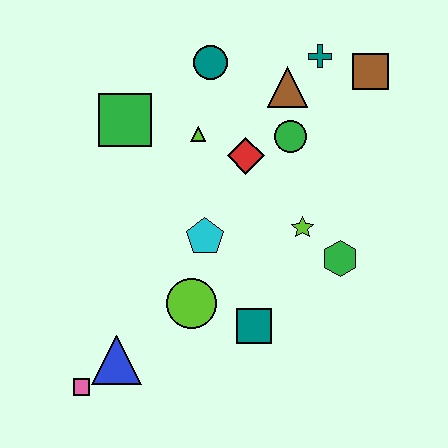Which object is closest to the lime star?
The green hexagon is closest to the lime star.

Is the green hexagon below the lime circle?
No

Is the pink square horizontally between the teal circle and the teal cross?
No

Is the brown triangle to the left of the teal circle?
No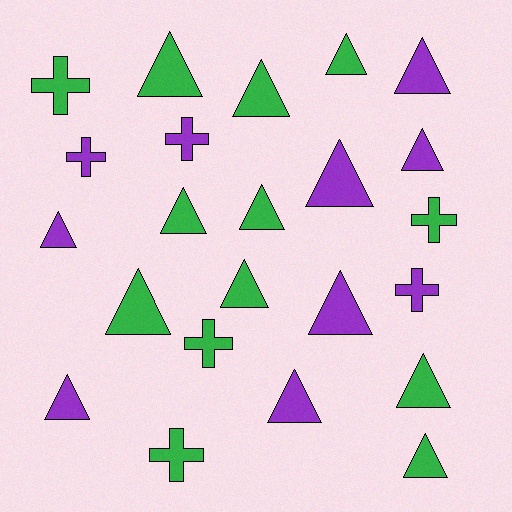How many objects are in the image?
There are 23 objects.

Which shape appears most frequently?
Triangle, with 16 objects.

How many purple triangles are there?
There are 7 purple triangles.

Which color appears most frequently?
Green, with 13 objects.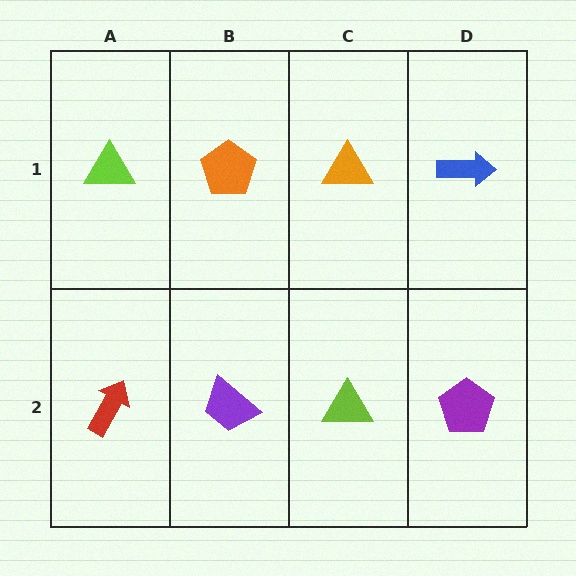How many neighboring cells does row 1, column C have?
3.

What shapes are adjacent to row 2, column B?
An orange pentagon (row 1, column B), a red arrow (row 2, column A), a lime triangle (row 2, column C).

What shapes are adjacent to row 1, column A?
A red arrow (row 2, column A), an orange pentagon (row 1, column B).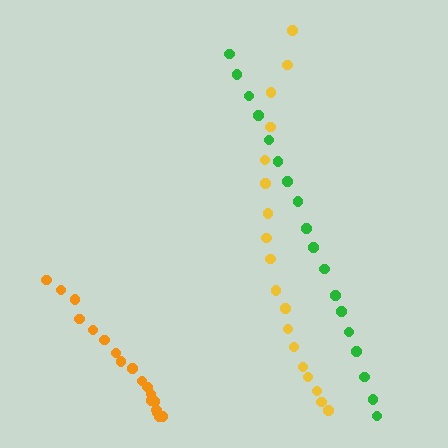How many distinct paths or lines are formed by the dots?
There are 3 distinct paths.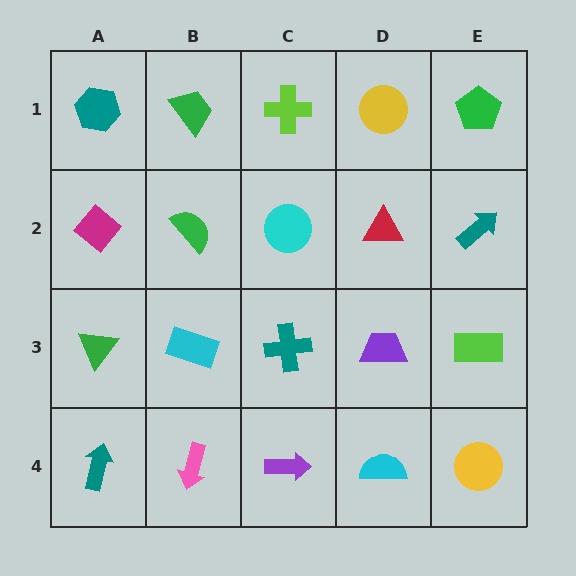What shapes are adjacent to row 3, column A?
A magenta diamond (row 2, column A), a teal arrow (row 4, column A), a cyan rectangle (row 3, column B).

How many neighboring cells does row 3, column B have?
4.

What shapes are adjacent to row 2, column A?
A teal hexagon (row 1, column A), a green triangle (row 3, column A), a green semicircle (row 2, column B).